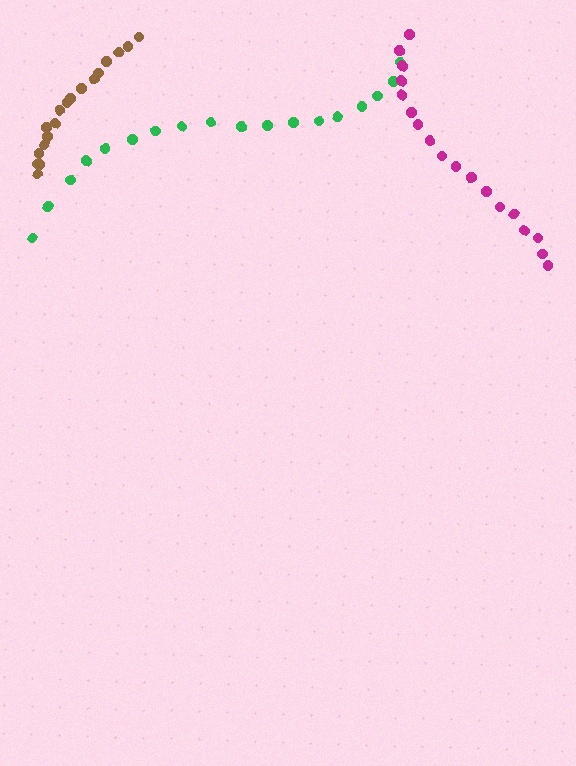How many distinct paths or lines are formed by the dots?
There are 3 distinct paths.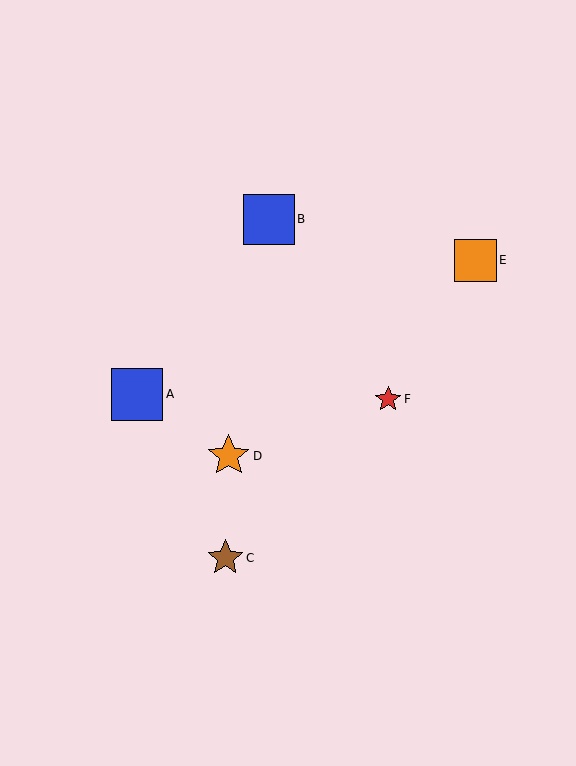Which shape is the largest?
The blue square (labeled A) is the largest.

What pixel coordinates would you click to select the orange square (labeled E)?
Click at (476, 260) to select the orange square E.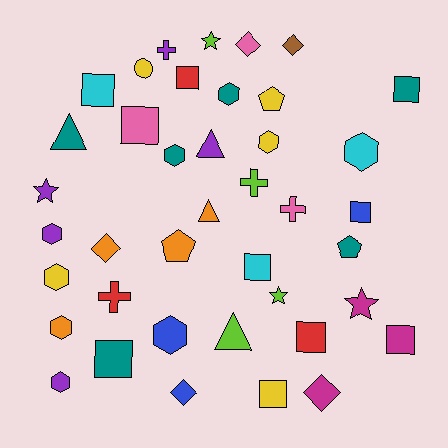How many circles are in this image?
There is 1 circle.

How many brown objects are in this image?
There is 1 brown object.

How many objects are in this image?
There are 40 objects.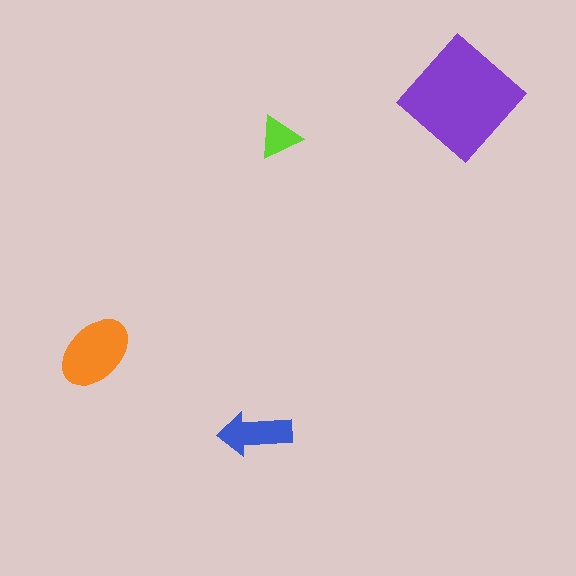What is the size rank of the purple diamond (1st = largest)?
1st.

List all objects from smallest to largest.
The lime triangle, the blue arrow, the orange ellipse, the purple diamond.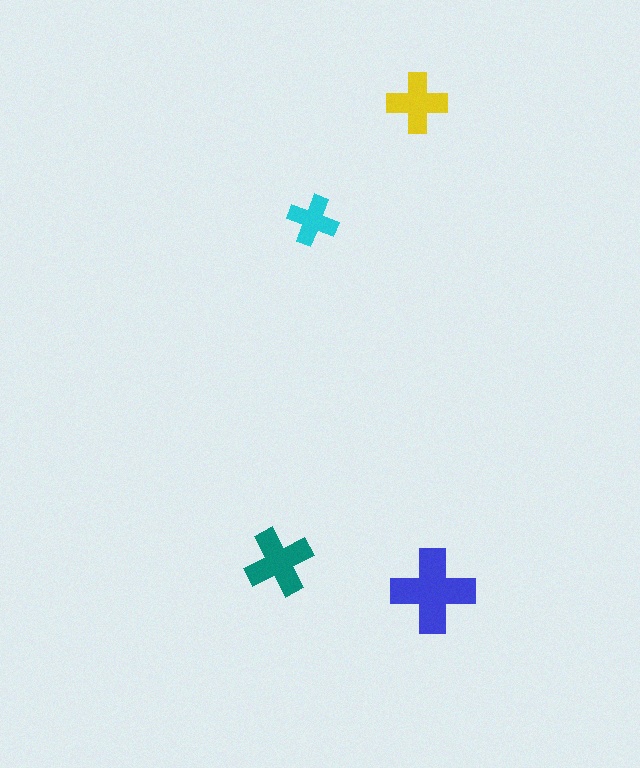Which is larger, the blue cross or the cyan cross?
The blue one.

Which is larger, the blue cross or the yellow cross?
The blue one.